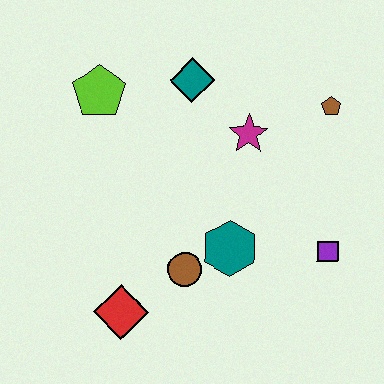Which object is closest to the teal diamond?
The magenta star is closest to the teal diamond.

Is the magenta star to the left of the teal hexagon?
No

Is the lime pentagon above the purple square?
Yes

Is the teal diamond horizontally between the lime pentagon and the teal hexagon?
Yes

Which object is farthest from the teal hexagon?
The lime pentagon is farthest from the teal hexagon.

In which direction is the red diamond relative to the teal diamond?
The red diamond is below the teal diamond.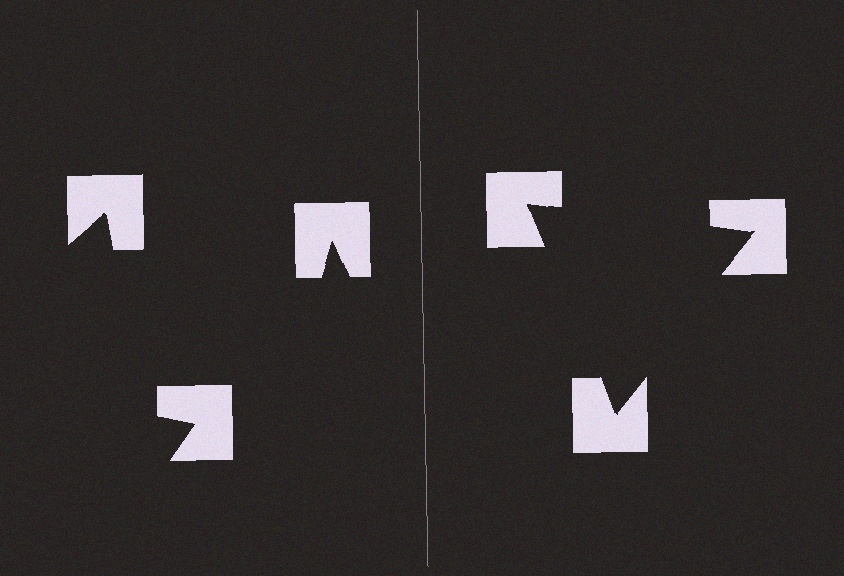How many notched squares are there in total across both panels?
6 — 3 on each side.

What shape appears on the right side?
An illusory triangle.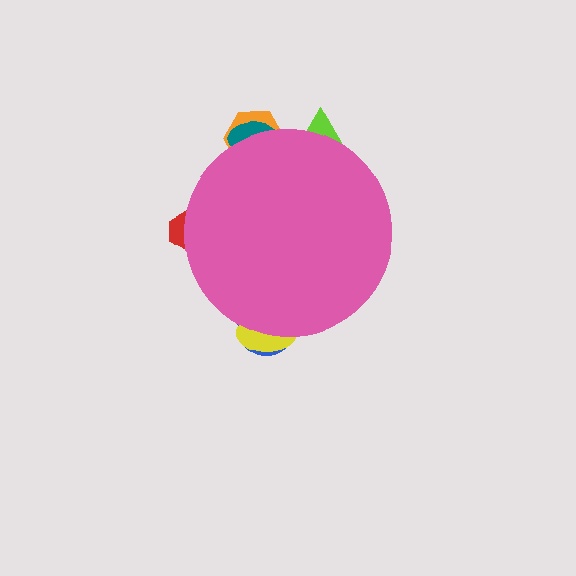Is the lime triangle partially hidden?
Yes, the lime triangle is partially hidden behind the pink circle.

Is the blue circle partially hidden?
Yes, the blue circle is partially hidden behind the pink circle.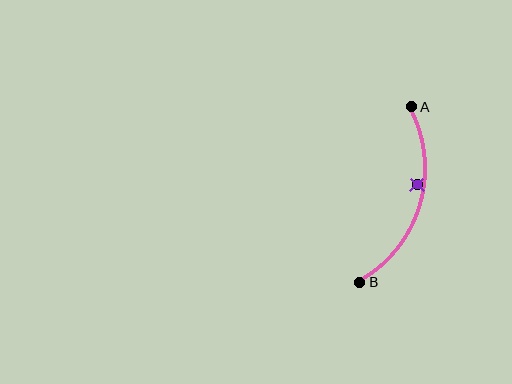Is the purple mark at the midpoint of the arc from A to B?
No — the purple mark does not lie on the arc at all. It sits slightly inside the curve.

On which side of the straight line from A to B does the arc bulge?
The arc bulges to the right of the straight line connecting A and B.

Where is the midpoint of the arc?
The arc midpoint is the point on the curve farthest from the straight line joining A and B. It sits to the right of that line.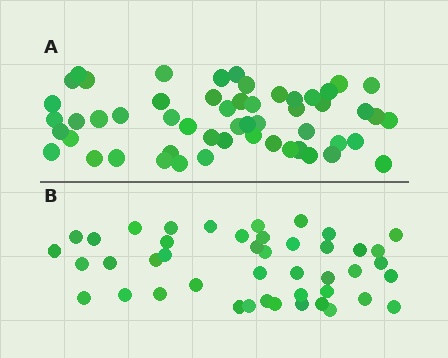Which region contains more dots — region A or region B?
Region A (the top region) has more dots.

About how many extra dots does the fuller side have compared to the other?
Region A has roughly 10 or so more dots than region B.